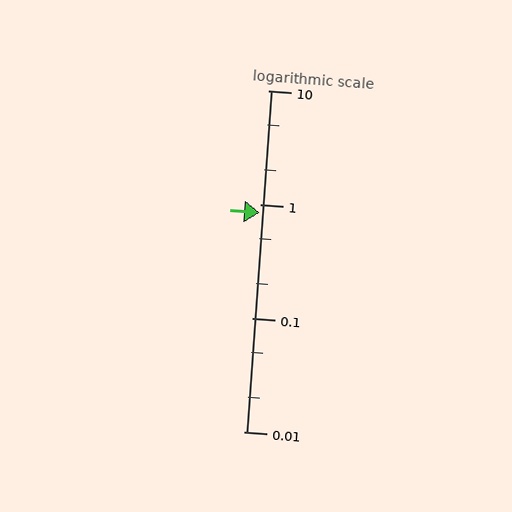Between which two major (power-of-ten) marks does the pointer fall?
The pointer is between 0.1 and 1.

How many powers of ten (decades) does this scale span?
The scale spans 3 decades, from 0.01 to 10.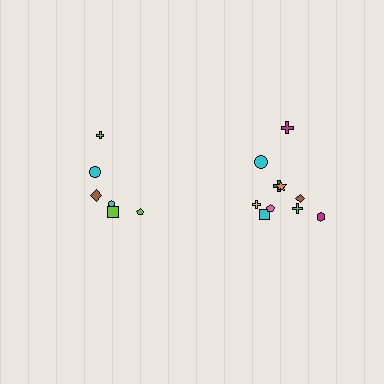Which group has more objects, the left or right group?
The right group.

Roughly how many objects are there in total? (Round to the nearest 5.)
Roughly 15 objects in total.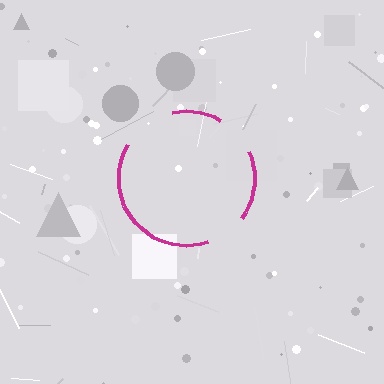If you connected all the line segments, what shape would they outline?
They would outline a circle.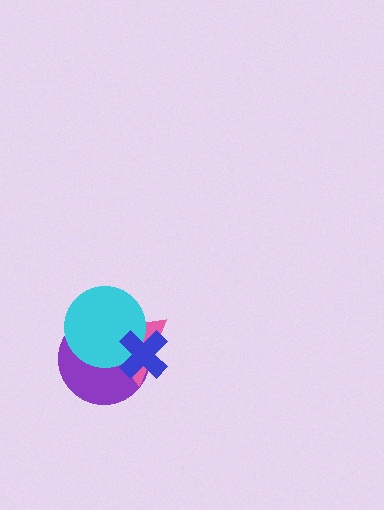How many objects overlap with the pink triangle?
3 objects overlap with the pink triangle.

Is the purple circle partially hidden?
Yes, it is partially covered by another shape.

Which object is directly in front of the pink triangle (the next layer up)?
The cyan circle is directly in front of the pink triangle.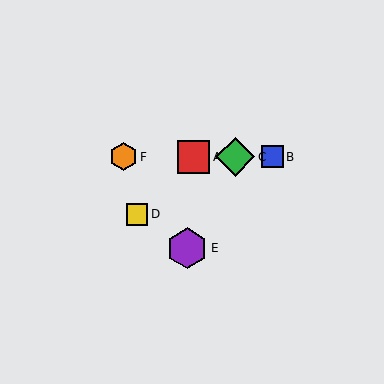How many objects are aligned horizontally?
4 objects (A, B, C, F) are aligned horizontally.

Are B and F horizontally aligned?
Yes, both are at y≈157.